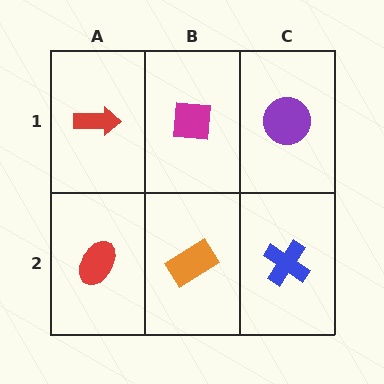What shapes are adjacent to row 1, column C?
A blue cross (row 2, column C), a magenta square (row 1, column B).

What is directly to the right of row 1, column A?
A magenta square.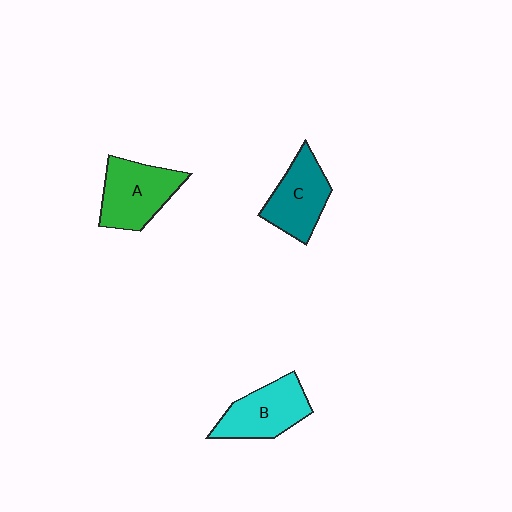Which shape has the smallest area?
Shape C (teal).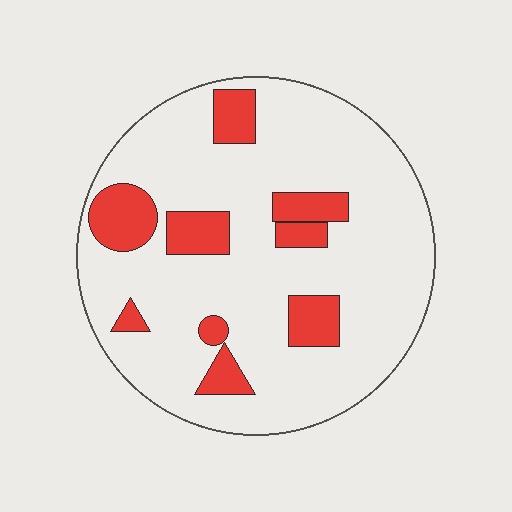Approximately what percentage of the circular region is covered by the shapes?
Approximately 20%.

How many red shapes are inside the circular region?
9.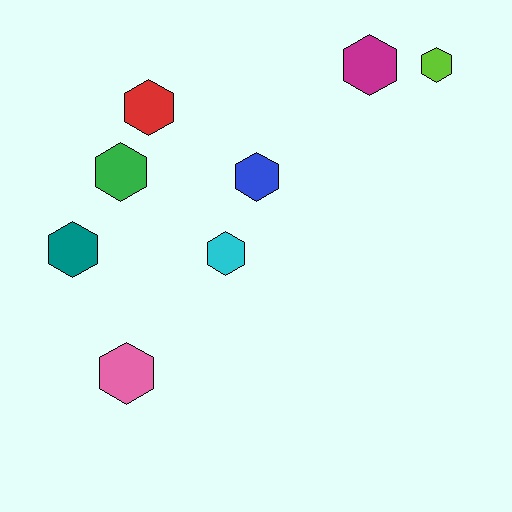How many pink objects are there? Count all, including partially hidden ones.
There is 1 pink object.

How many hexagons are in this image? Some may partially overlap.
There are 8 hexagons.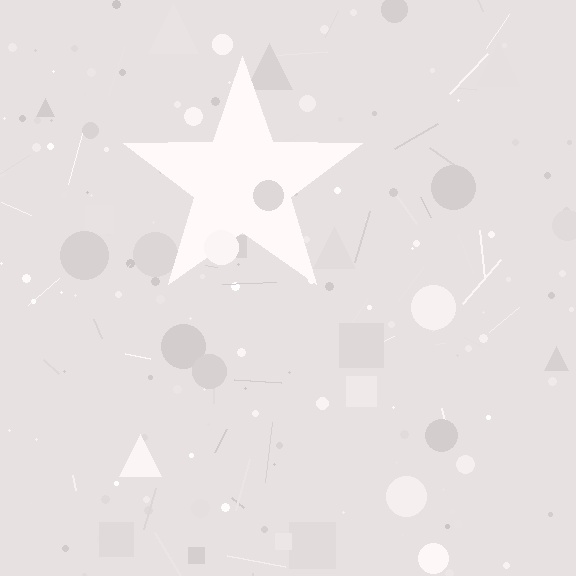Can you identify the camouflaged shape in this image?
The camouflaged shape is a star.